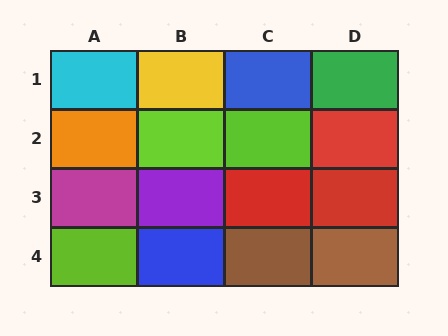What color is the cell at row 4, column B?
Blue.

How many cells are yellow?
1 cell is yellow.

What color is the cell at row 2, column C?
Lime.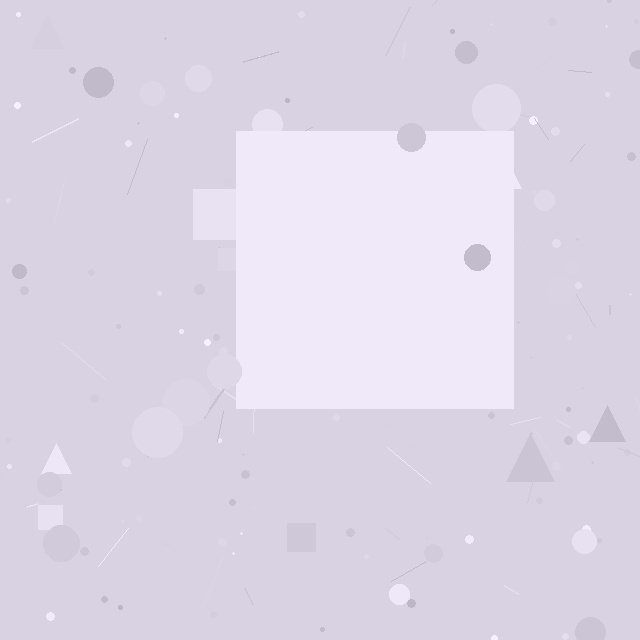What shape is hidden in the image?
A square is hidden in the image.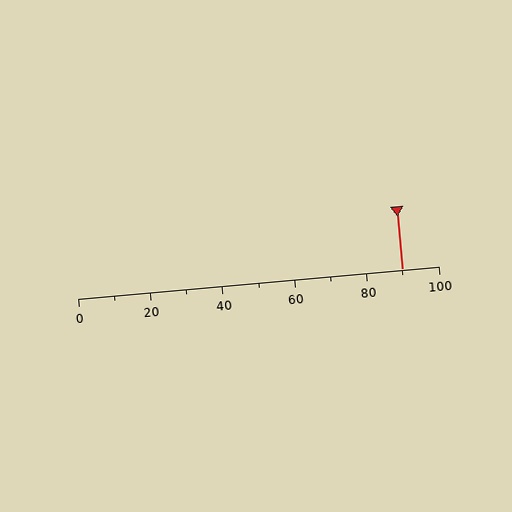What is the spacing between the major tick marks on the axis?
The major ticks are spaced 20 apart.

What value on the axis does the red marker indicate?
The marker indicates approximately 90.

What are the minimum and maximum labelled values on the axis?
The axis runs from 0 to 100.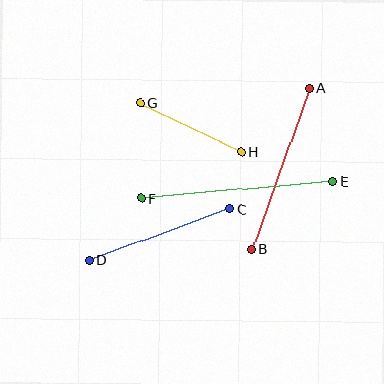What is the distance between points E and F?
The distance is approximately 192 pixels.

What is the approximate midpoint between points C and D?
The midpoint is at approximately (160, 235) pixels.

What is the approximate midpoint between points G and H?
The midpoint is at approximately (191, 127) pixels.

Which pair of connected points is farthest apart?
Points E and F are farthest apart.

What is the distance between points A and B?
The distance is approximately 170 pixels.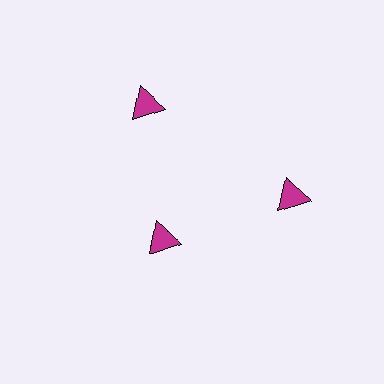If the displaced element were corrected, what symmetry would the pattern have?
It would have 3-fold rotational symmetry — the pattern would map onto itself every 120 degrees.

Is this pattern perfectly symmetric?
No. The 3 magenta triangles are arranged in a ring, but one element near the 7 o'clock position is pulled inward toward the center, breaking the 3-fold rotational symmetry.